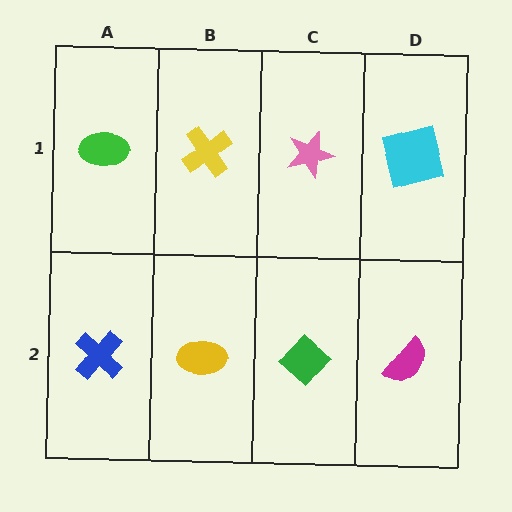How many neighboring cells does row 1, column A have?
2.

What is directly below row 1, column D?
A magenta semicircle.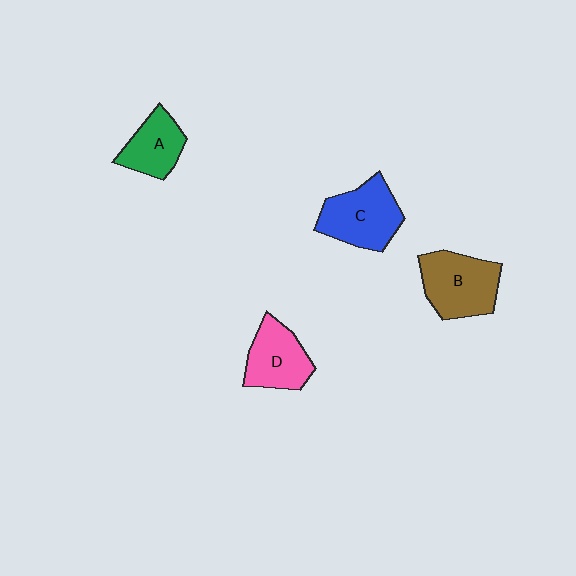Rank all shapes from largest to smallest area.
From largest to smallest: B (brown), C (blue), D (pink), A (green).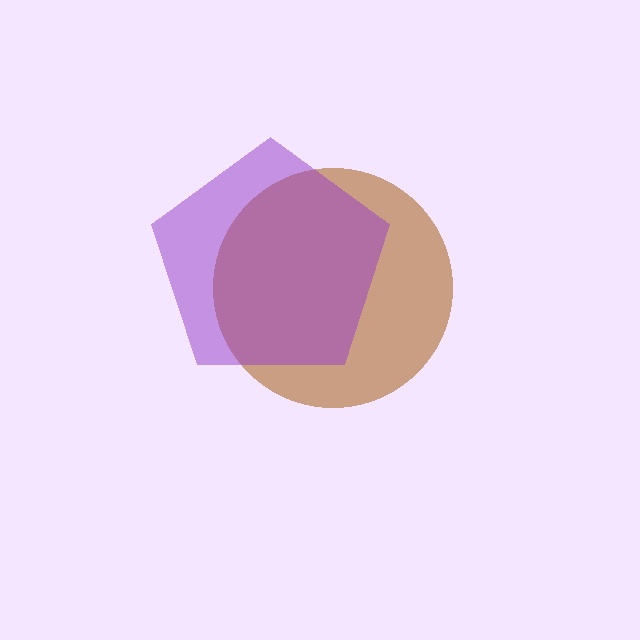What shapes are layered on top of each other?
The layered shapes are: a brown circle, a purple pentagon.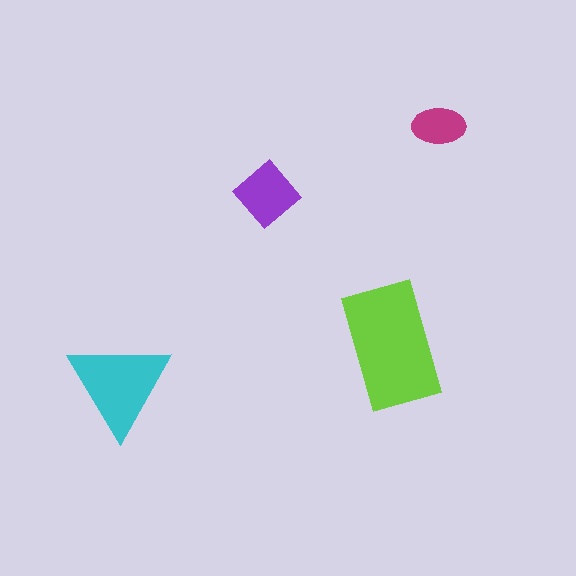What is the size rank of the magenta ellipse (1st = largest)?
4th.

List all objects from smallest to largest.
The magenta ellipse, the purple diamond, the cyan triangle, the lime rectangle.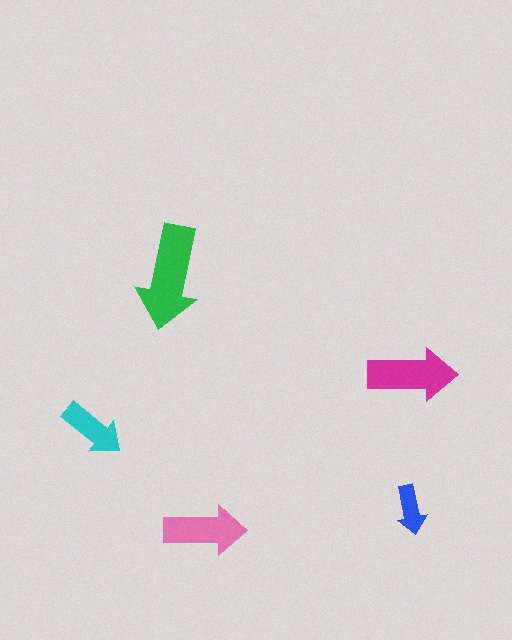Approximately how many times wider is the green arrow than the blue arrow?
About 2 times wider.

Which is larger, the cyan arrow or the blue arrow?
The cyan one.